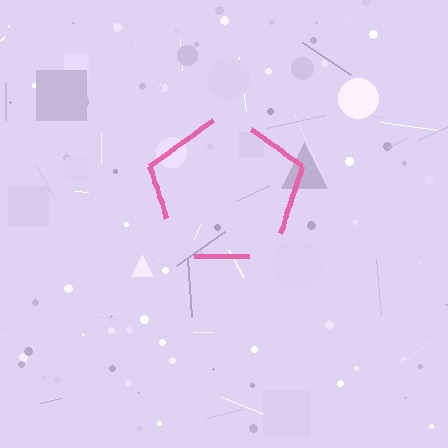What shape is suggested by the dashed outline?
The dashed outline suggests a pentagon.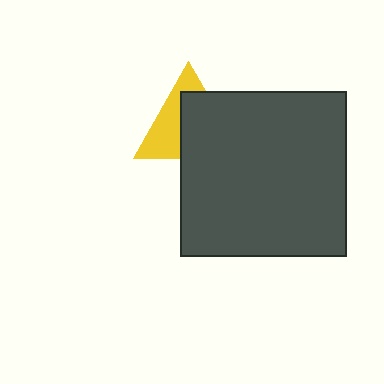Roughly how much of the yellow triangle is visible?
A small part of it is visible (roughly 44%).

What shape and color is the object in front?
The object in front is a dark gray square.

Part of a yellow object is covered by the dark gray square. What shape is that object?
It is a triangle.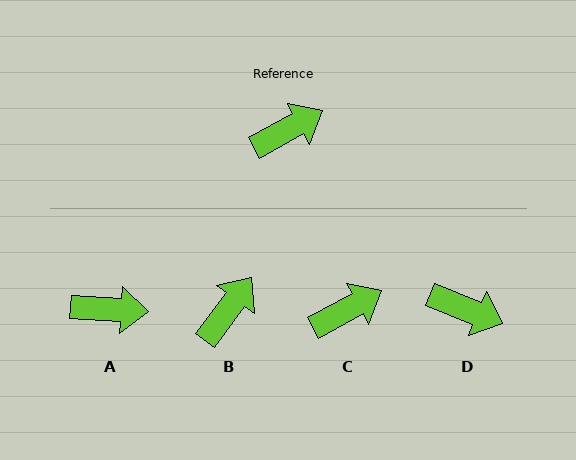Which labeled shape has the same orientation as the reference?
C.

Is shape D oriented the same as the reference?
No, it is off by about 51 degrees.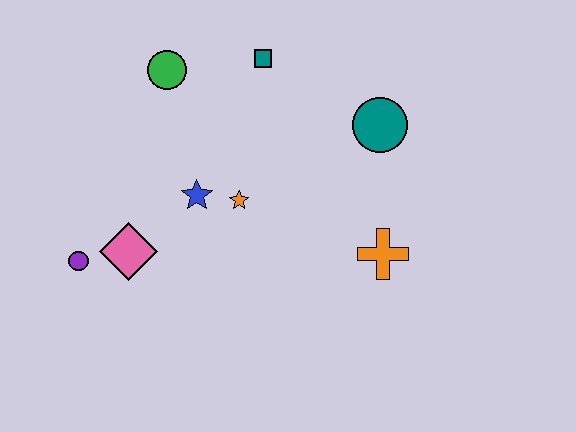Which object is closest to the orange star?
The blue star is closest to the orange star.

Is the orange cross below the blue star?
Yes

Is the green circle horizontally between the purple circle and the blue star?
Yes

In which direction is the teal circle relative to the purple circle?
The teal circle is to the right of the purple circle.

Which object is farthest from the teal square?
The purple circle is farthest from the teal square.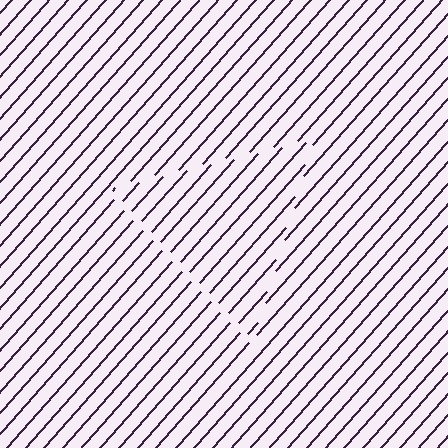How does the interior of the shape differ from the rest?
The interior of the shape contains the same grating, shifted by half a period — the contour is defined by the phase discontinuity where line-ends from the inner and outer gratings abut.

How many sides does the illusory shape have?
3 sides — the line-ends trace a triangle.